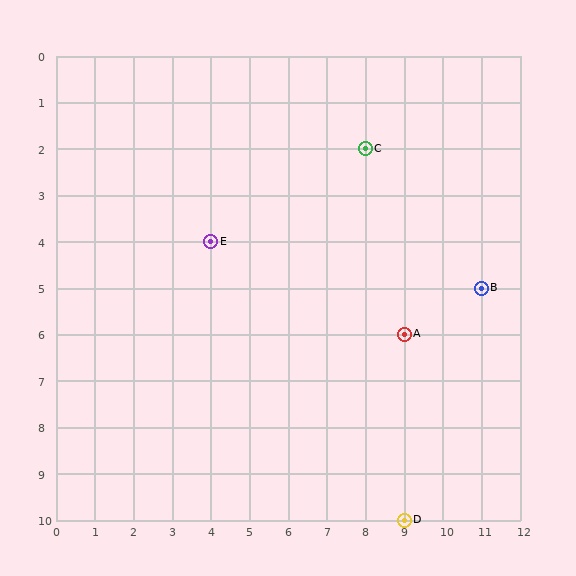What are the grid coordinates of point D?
Point D is at grid coordinates (9, 10).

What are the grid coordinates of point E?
Point E is at grid coordinates (4, 4).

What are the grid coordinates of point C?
Point C is at grid coordinates (8, 2).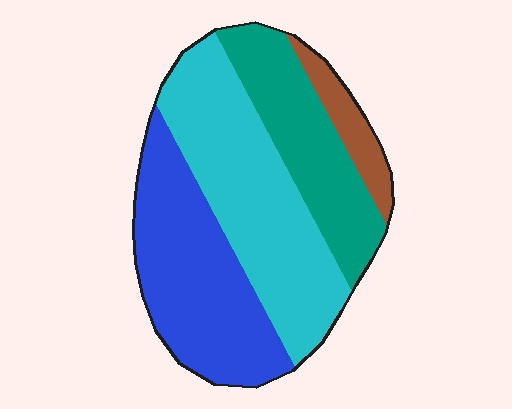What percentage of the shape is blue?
Blue takes up about one third (1/3) of the shape.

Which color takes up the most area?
Cyan, at roughly 35%.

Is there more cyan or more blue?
Cyan.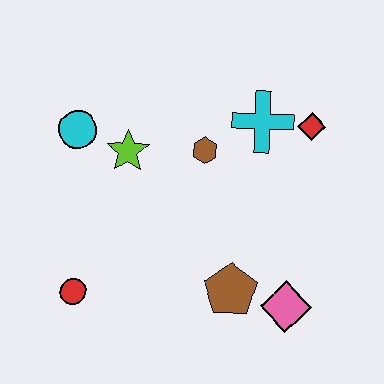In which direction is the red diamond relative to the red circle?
The red diamond is to the right of the red circle.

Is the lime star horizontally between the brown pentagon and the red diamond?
No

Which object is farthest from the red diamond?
The red circle is farthest from the red diamond.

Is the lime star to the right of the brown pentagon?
No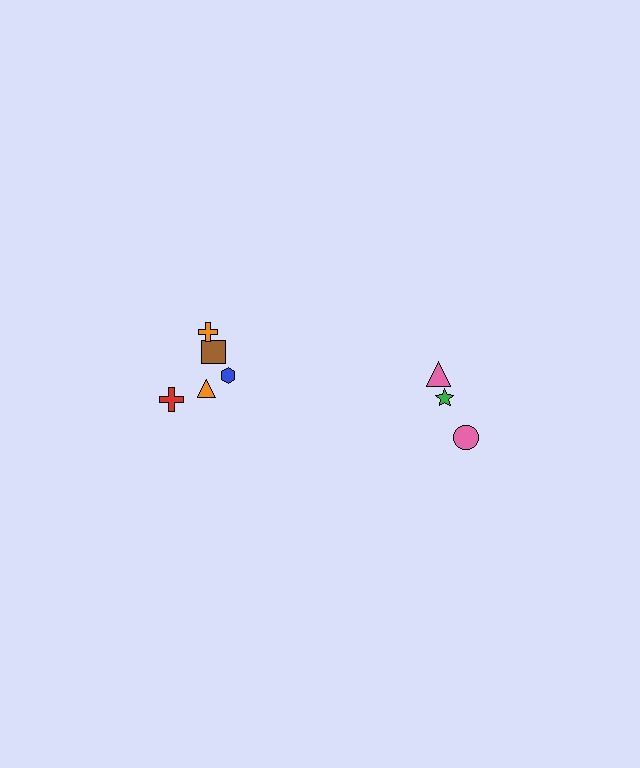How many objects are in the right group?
There are 3 objects.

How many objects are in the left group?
There are 5 objects.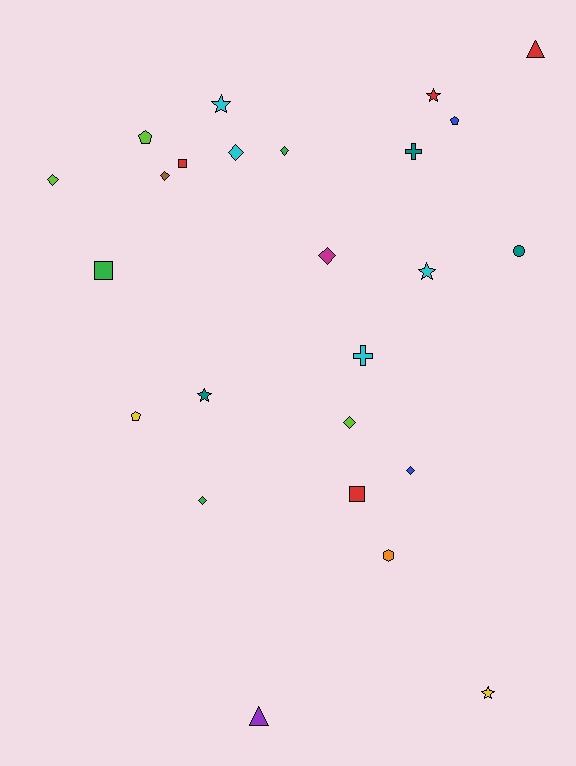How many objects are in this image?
There are 25 objects.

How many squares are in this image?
There are 3 squares.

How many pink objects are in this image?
There are no pink objects.